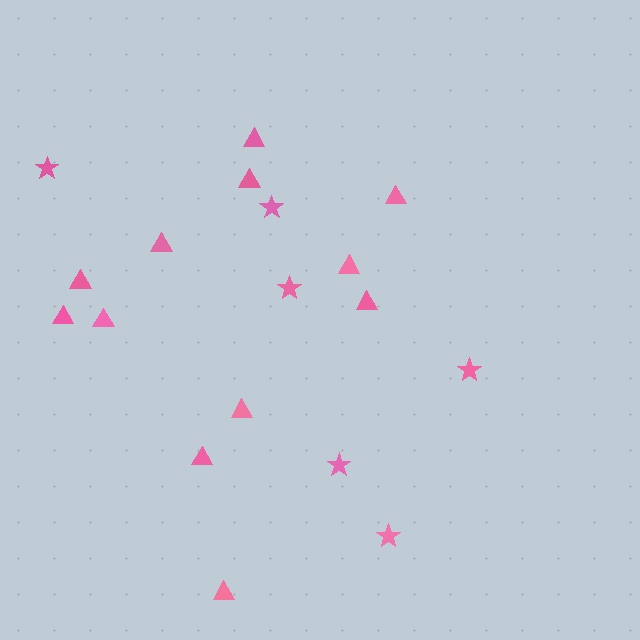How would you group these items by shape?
There are 2 groups: one group of triangles (12) and one group of stars (6).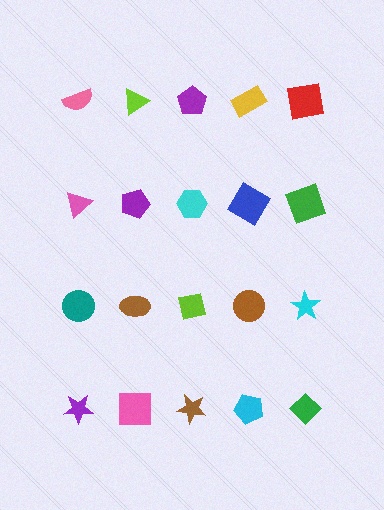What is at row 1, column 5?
A red square.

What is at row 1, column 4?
A yellow rectangle.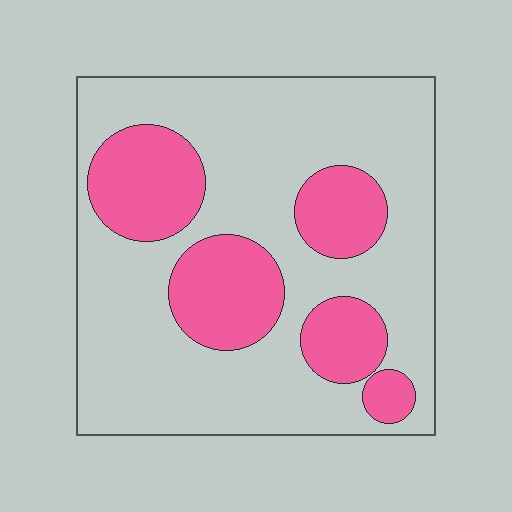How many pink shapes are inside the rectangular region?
5.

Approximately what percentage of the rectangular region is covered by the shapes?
Approximately 30%.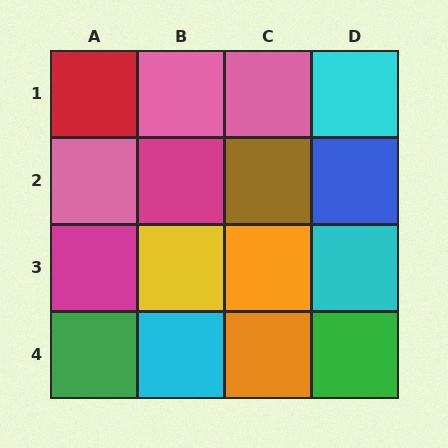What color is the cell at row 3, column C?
Orange.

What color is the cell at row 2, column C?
Brown.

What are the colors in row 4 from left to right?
Green, cyan, orange, green.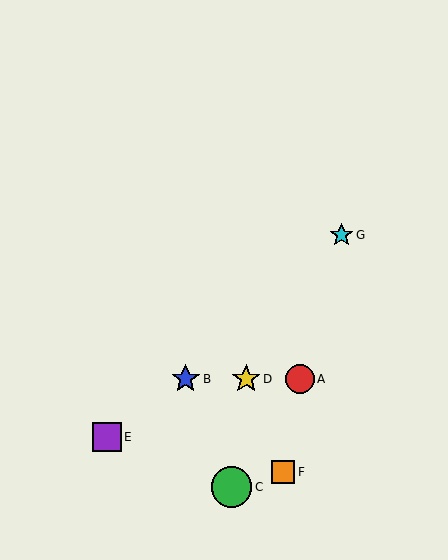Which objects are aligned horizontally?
Objects A, B, D are aligned horizontally.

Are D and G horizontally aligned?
No, D is at y≈379 and G is at y≈235.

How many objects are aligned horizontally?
3 objects (A, B, D) are aligned horizontally.